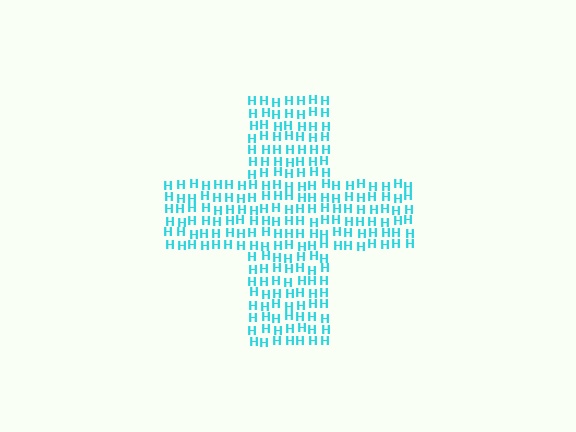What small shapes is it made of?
It is made of small letter H's.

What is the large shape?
The large shape is a cross.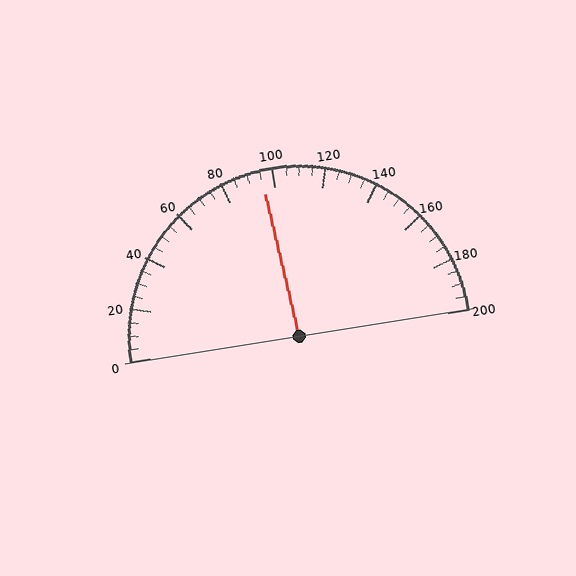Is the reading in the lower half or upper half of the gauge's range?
The reading is in the lower half of the range (0 to 200).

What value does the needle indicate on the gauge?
The needle indicates approximately 95.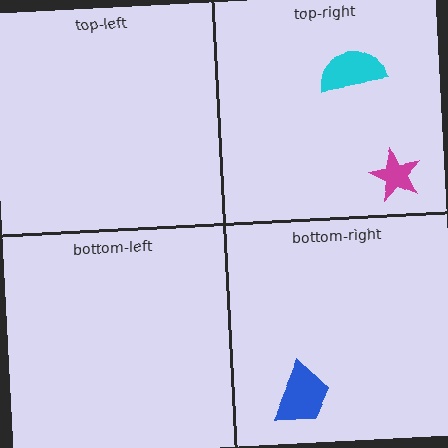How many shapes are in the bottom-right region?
1.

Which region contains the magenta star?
The top-right region.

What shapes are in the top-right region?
The magenta star, the cyan semicircle.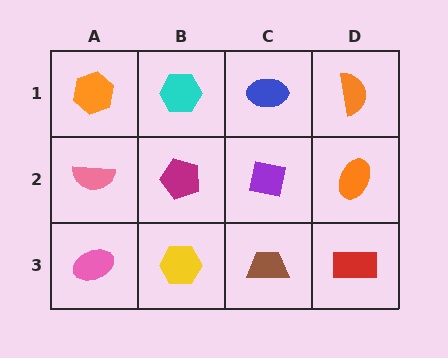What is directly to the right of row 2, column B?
A purple square.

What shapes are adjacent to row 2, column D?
An orange semicircle (row 1, column D), a red rectangle (row 3, column D), a purple square (row 2, column C).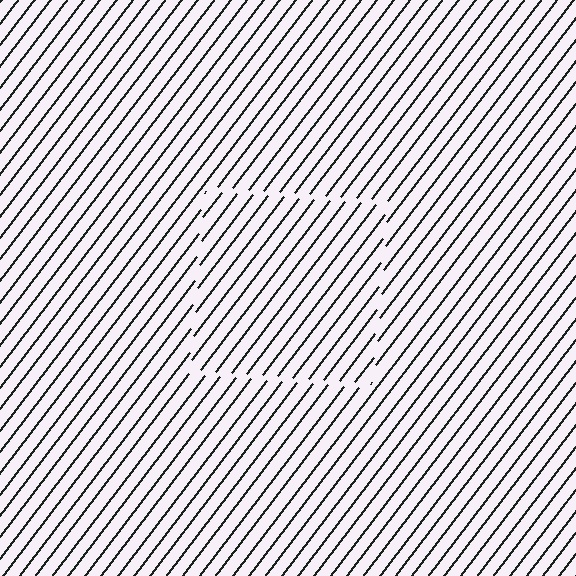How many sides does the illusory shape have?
4 sides — the line-ends trace a square.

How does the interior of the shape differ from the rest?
The interior of the shape contains the same grating, shifted by half a period — the contour is defined by the phase discontinuity where line-ends from the inner and outer gratings abut.